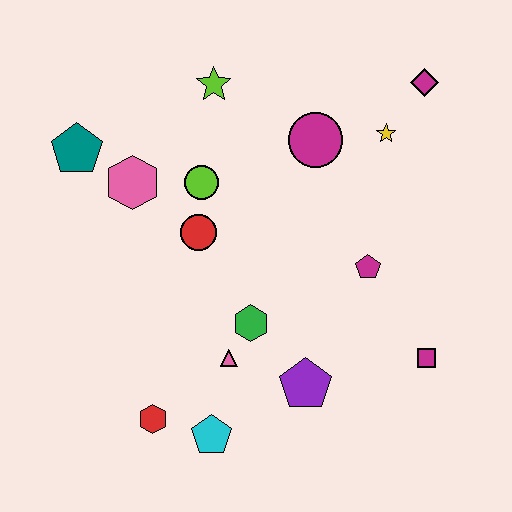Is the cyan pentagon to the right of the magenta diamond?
No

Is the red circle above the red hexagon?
Yes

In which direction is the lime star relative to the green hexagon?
The lime star is above the green hexagon.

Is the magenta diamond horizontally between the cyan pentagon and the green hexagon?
No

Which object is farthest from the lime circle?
The magenta square is farthest from the lime circle.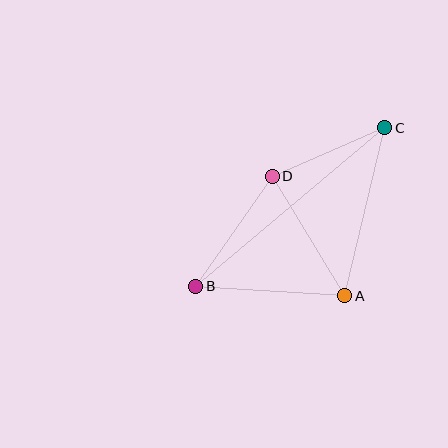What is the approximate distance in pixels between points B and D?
The distance between B and D is approximately 134 pixels.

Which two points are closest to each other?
Points C and D are closest to each other.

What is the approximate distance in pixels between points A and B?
The distance between A and B is approximately 149 pixels.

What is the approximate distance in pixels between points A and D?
The distance between A and D is approximately 140 pixels.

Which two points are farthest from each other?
Points B and C are farthest from each other.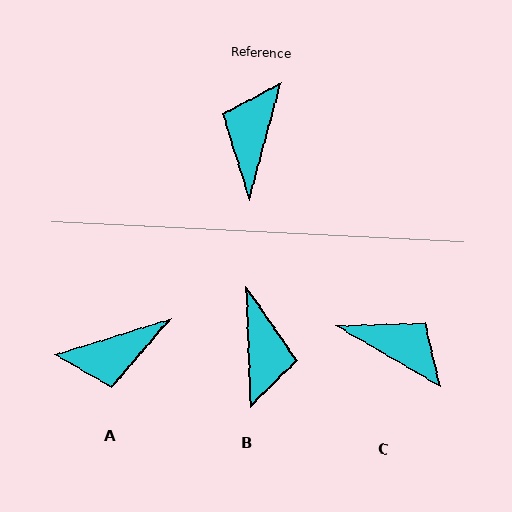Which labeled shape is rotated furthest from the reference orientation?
B, about 163 degrees away.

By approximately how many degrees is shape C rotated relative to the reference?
Approximately 105 degrees clockwise.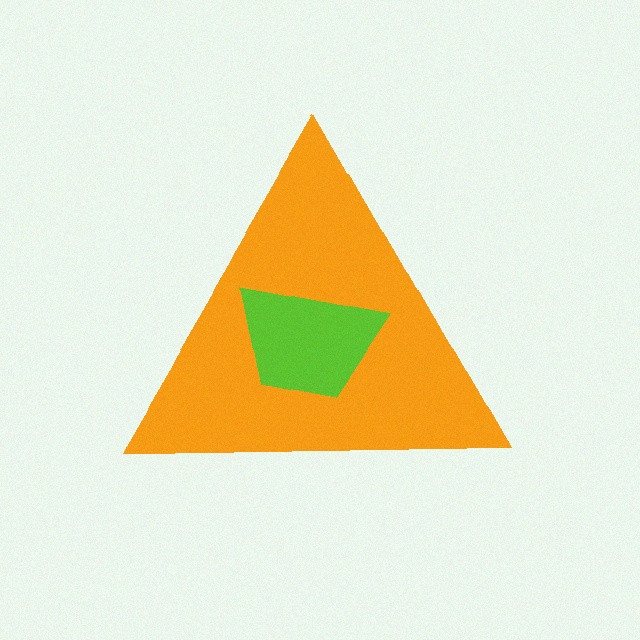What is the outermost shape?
The orange triangle.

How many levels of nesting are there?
2.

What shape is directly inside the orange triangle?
The lime trapezoid.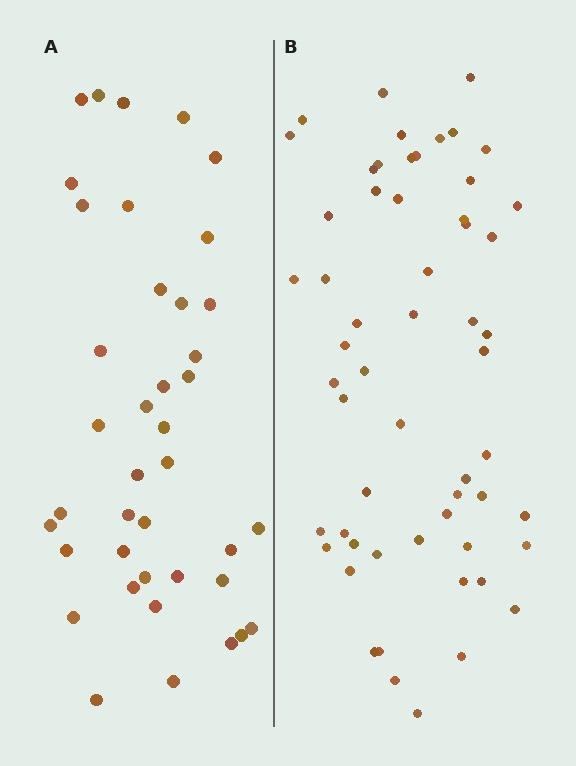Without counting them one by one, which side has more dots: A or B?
Region B (the right region) has more dots.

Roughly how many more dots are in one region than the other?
Region B has approximately 15 more dots than region A.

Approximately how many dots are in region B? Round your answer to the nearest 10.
About 60 dots. (The exact count is 57, which rounds to 60.)